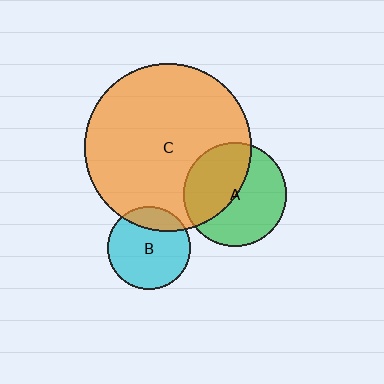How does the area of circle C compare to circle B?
Approximately 4.1 times.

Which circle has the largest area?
Circle C (orange).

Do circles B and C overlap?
Yes.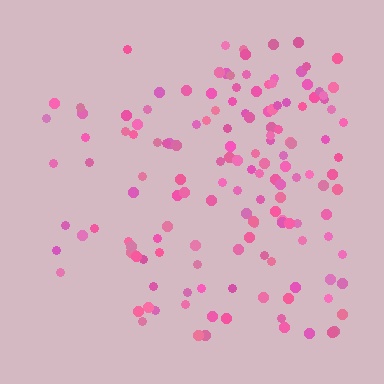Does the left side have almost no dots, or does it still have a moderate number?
Still a moderate number, just noticeably fewer than the right.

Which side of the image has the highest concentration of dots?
The right.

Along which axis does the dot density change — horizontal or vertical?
Horizontal.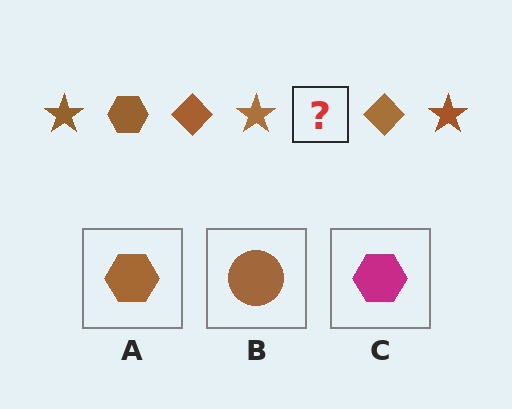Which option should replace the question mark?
Option A.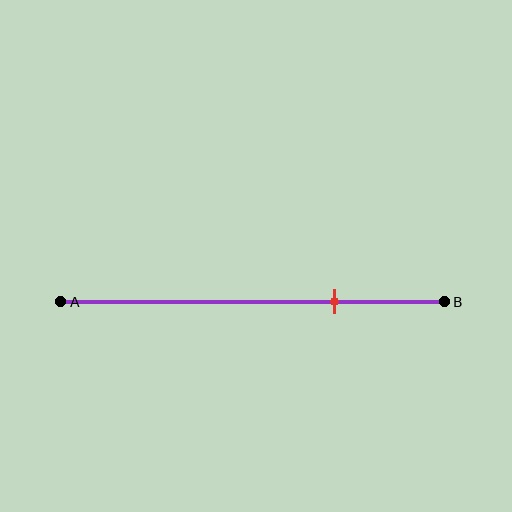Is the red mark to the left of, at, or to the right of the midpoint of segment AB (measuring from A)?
The red mark is to the right of the midpoint of segment AB.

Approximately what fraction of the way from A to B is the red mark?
The red mark is approximately 70% of the way from A to B.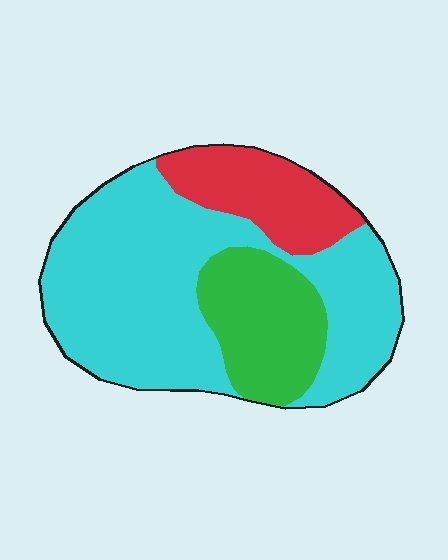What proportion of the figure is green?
Green covers 21% of the figure.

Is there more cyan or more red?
Cyan.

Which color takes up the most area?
Cyan, at roughly 60%.